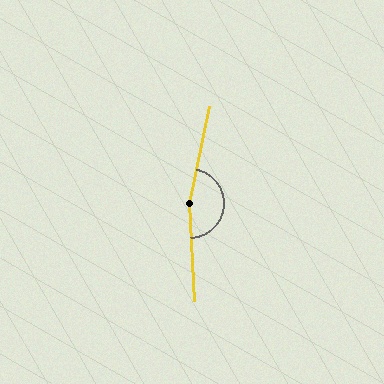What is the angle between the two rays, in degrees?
Approximately 165 degrees.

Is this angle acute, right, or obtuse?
It is obtuse.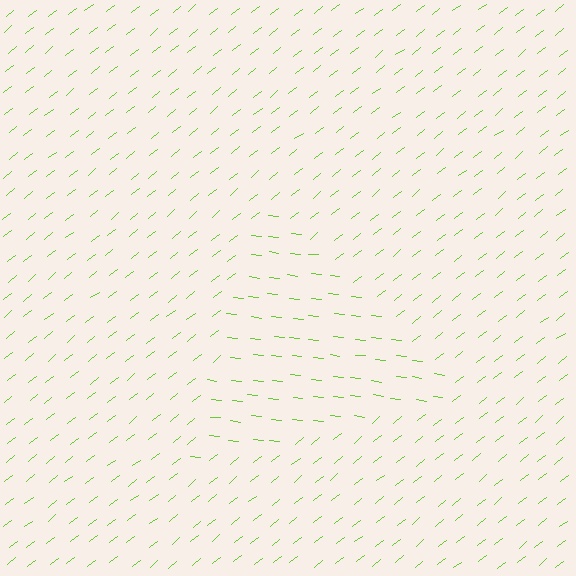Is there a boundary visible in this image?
Yes, there is a texture boundary formed by a change in line orientation.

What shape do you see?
I see a triangle.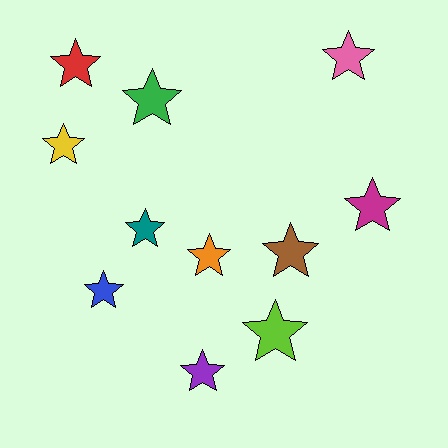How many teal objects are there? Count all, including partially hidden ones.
There is 1 teal object.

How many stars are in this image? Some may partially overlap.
There are 11 stars.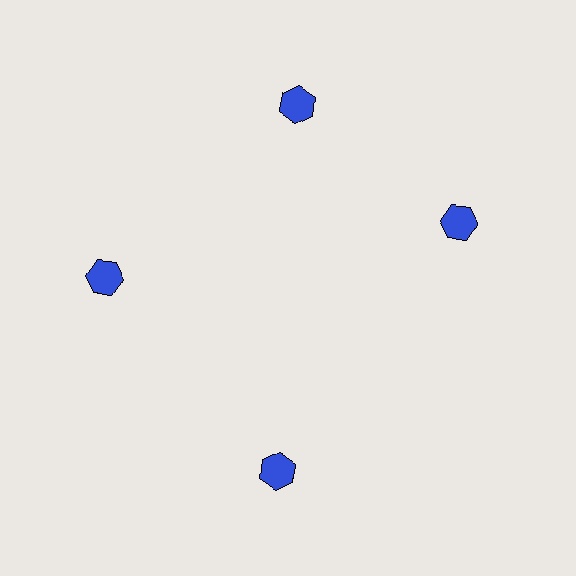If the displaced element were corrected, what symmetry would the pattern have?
It would have 4-fold rotational symmetry — the pattern would map onto itself every 90 degrees.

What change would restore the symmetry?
The symmetry would be restored by rotating it back into even spacing with its neighbors so that all 4 hexagons sit at equal angles and equal distance from the center.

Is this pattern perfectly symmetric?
No. The 4 blue hexagons are arranged in a ring, but one element near the 3 o'clock position is rotated out of alignment along the ring, breaking the 4-fold rotational symmetry.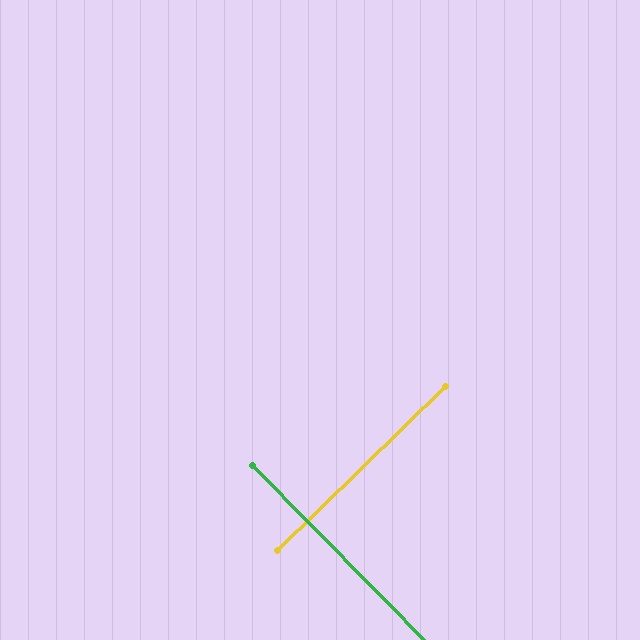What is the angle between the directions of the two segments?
Approximately 90 degrees.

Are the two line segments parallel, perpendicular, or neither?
Perpendicular — they meet at approximately 90°.